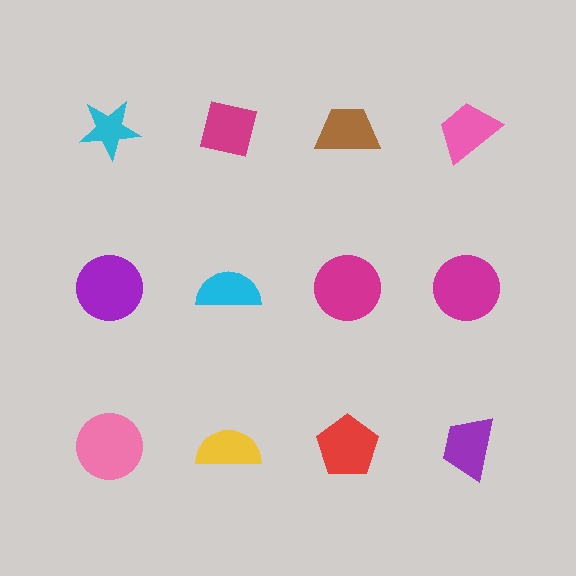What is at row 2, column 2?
A cyan semicircle.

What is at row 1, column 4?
A pink trapezoid.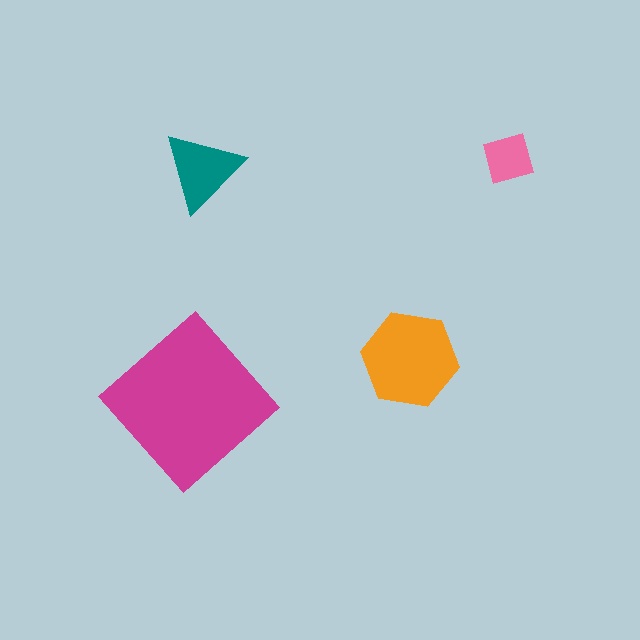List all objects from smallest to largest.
The pink diamond, the teal triangle, the orange hexagon, the magenta diamond.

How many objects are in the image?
There are 4 objects in the image.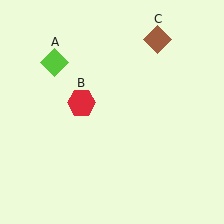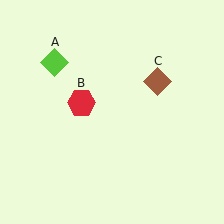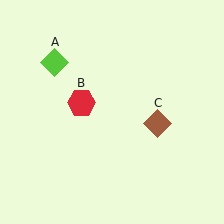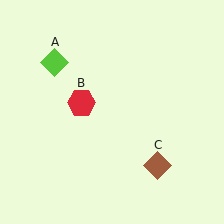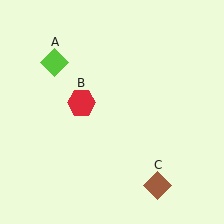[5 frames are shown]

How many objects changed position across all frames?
1 object changed position: brown diamond (object C).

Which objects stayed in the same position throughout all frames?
Lime diamond (object A) and red hexagon (object B) remained stationary.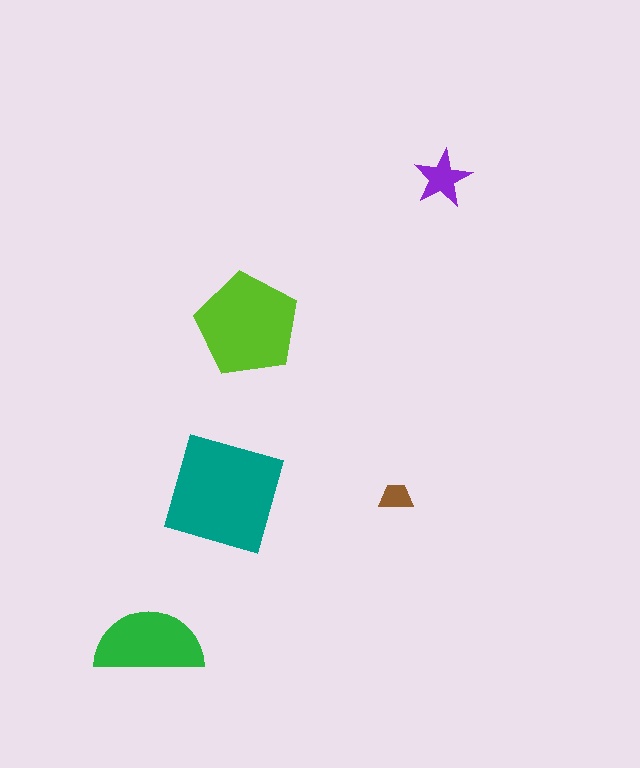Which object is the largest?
The teal square.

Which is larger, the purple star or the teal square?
The teal square.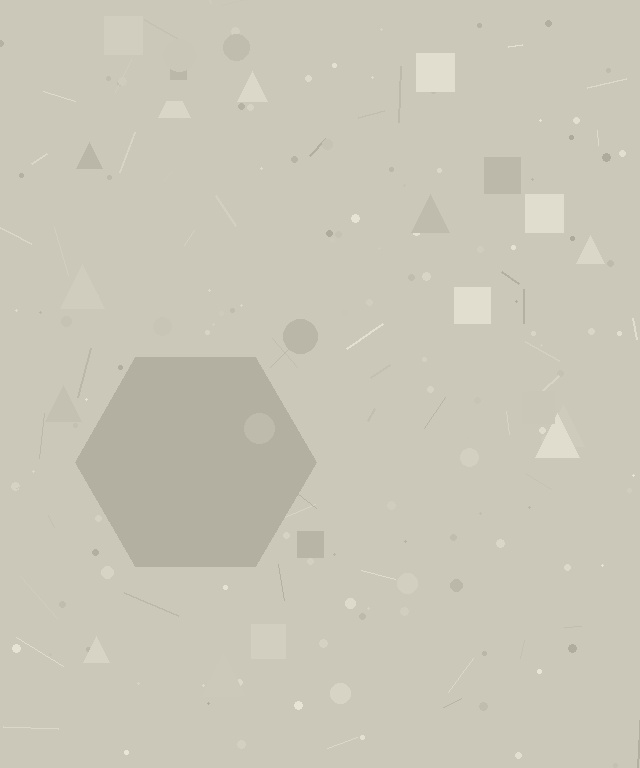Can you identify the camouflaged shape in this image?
The camouflaged shape is a hexagon.